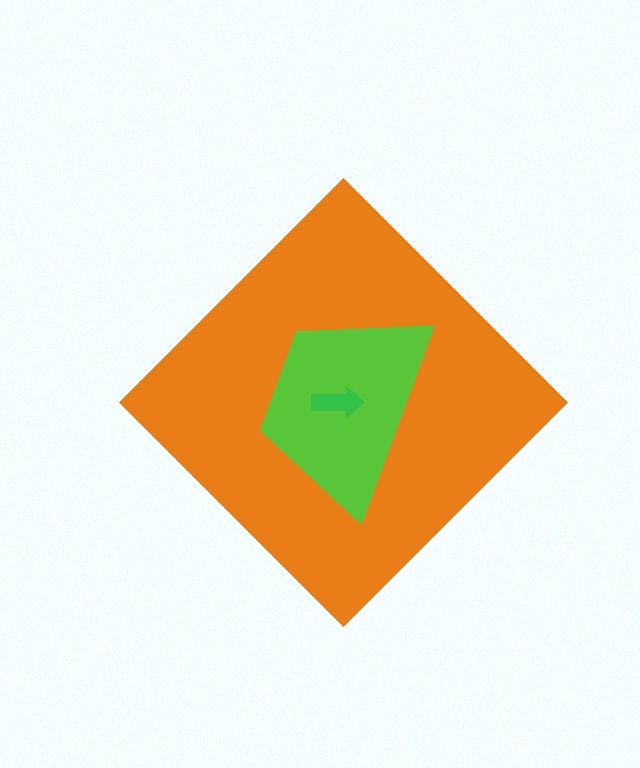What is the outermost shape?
The orange diamond.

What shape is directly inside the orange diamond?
The lime trapezoid.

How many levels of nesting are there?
3.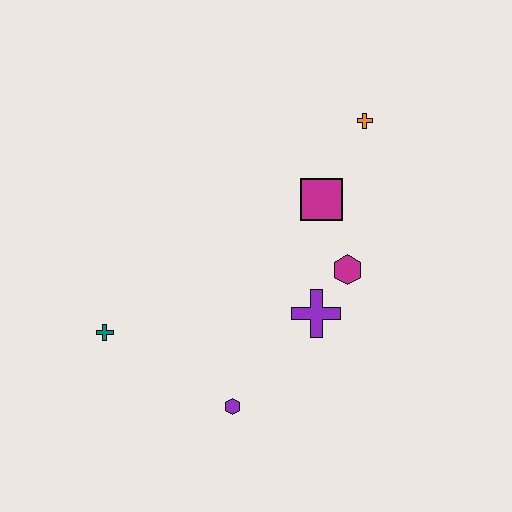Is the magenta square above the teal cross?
Yes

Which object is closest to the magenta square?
The magenta hexagon is closest to the magenta square.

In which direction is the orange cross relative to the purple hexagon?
The orange cross is above the purple hexagon.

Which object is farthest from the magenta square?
The teal cross is farthest from the magenta square.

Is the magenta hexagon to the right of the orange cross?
No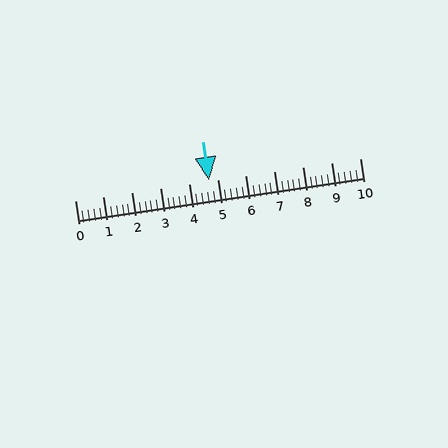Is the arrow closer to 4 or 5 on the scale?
The arrow is closer to 5.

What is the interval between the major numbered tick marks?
The major tick marks are spaced 1 units apart.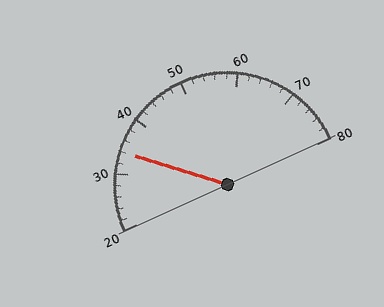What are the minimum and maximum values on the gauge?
The gauge ranges from 20 to 80.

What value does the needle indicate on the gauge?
The needle indicates approximately 34.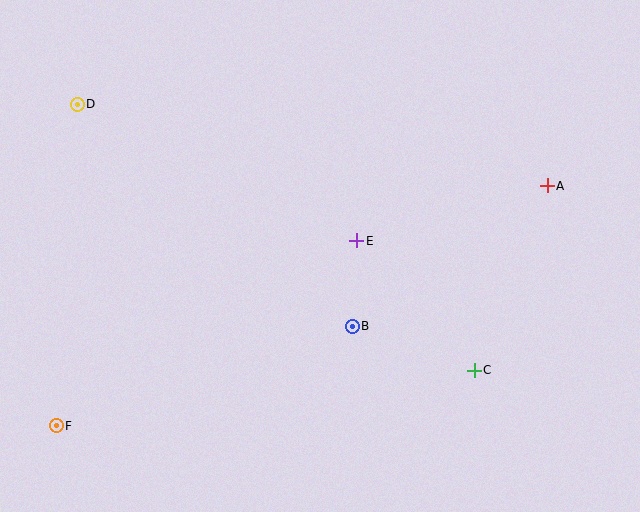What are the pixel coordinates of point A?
Point A is at (547, 186).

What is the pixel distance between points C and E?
The distance between C and E is 175 pixels.